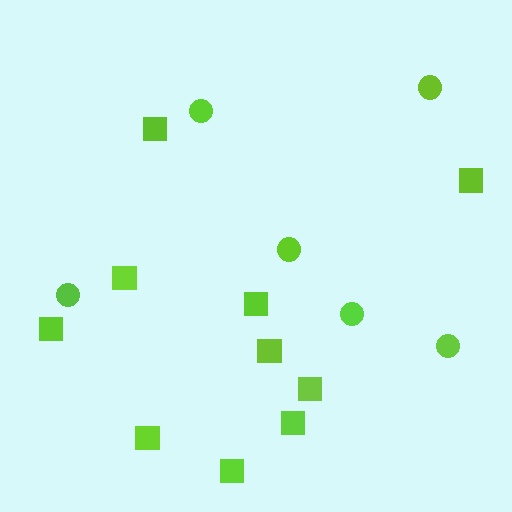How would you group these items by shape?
There are 2 groups: one group of circles (6) and one group of squares (10).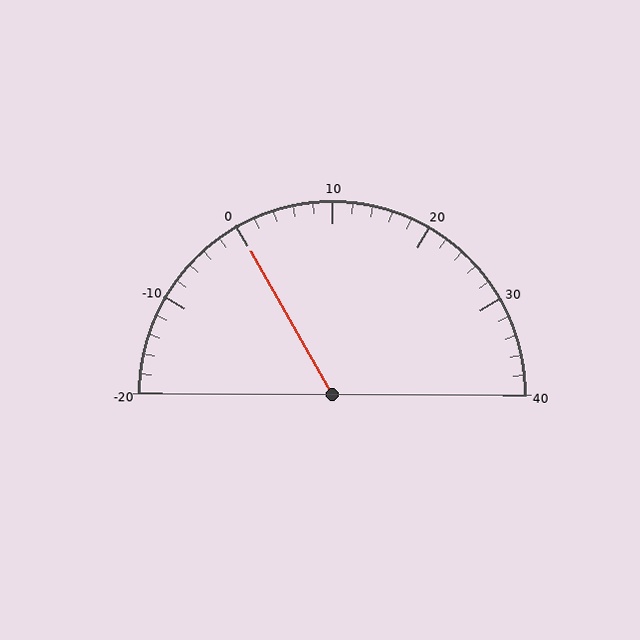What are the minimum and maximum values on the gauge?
The gauge ranges from -20 to 40.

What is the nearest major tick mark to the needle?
The nearest major tick mark is 0.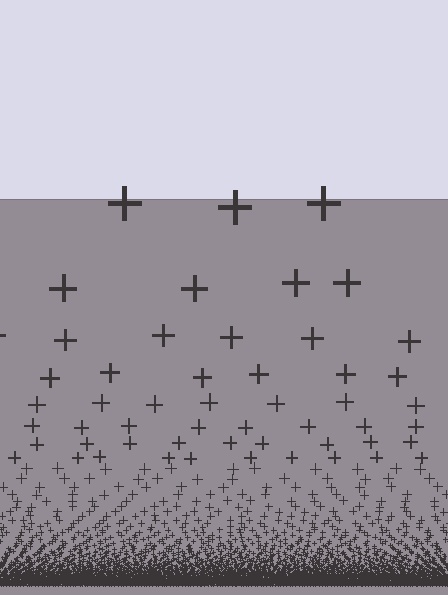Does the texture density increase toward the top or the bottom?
Density increases toward the bottom.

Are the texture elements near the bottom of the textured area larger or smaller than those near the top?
Smaller. The gradient is inverted — elements near the bottom are smaller and denser.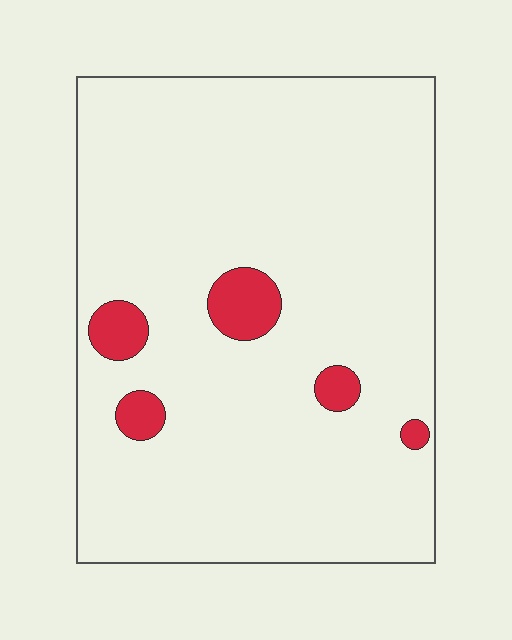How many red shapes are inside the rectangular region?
5.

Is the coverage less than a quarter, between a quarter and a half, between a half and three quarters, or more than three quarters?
Less than a quarter.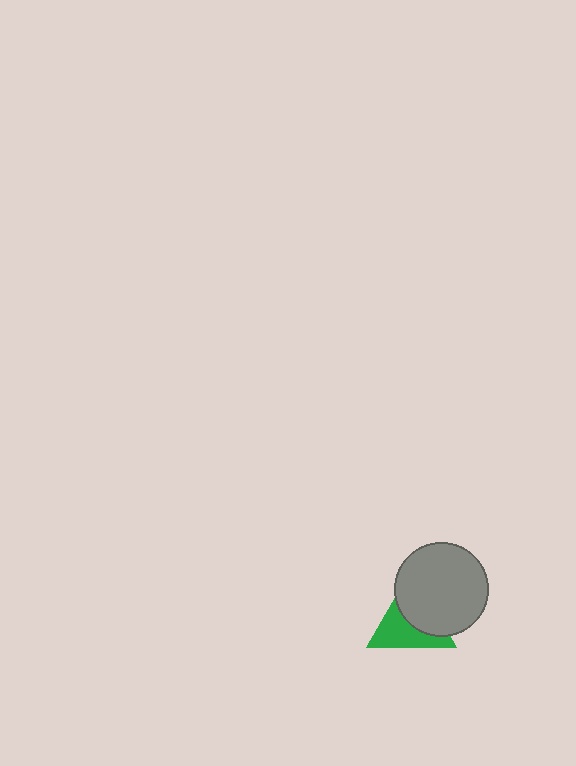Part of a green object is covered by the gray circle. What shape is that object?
It is a triangle.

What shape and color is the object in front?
The object in front is a gray circle.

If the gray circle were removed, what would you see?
You would see the complete green triangle.